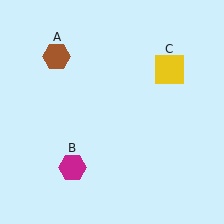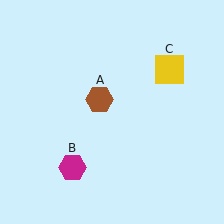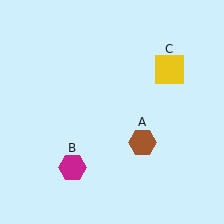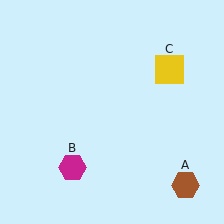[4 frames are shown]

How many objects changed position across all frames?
1 object changed position: brown hexagon (object A).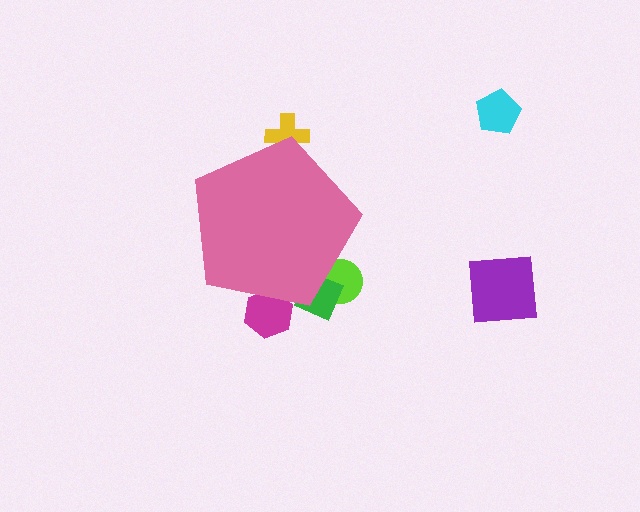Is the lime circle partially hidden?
Yes, the lime circle is partially hidden behind the pink pentagon.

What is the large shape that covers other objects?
A pink pentagon.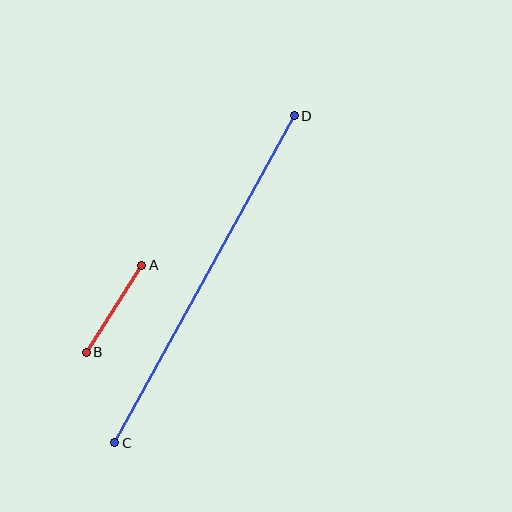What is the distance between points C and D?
The distance is approximately 373 pixels.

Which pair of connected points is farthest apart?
Points C and D are farthest apart.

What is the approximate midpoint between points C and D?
The midpoint is at approximately (204, 279) pixels.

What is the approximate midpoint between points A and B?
The midpoint is at approximately (114, 309) pixels.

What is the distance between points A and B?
The distance is approximately 103 pixels.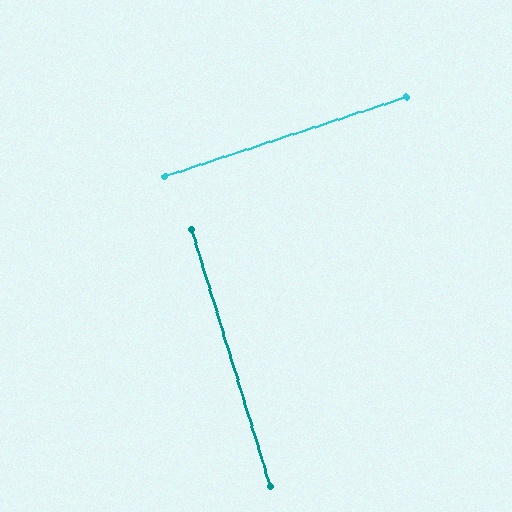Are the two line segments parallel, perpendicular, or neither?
Perpendicular — they meet at approximately 89°.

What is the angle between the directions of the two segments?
Approximately 89 degrees.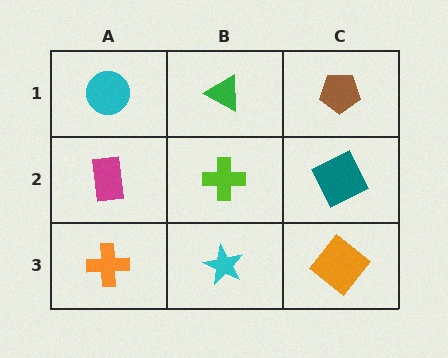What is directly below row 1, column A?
A magenta rectangle.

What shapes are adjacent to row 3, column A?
A magenta rectangle (row 2, column A), a cyan star (row 3, column B).